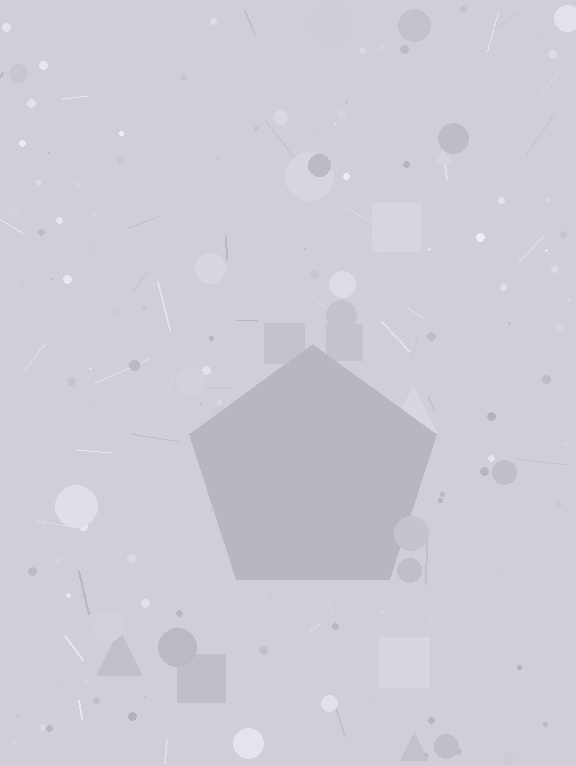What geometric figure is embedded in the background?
A pentagon is embedded in the background.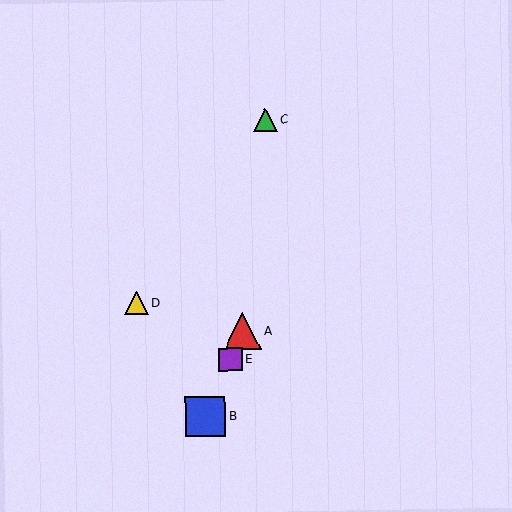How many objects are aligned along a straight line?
3 objects (A, B, E) are aligned along a straight line.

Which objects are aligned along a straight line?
Objects A, B, E are aligned along a straight line.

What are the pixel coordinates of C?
Object C is at (265, 120).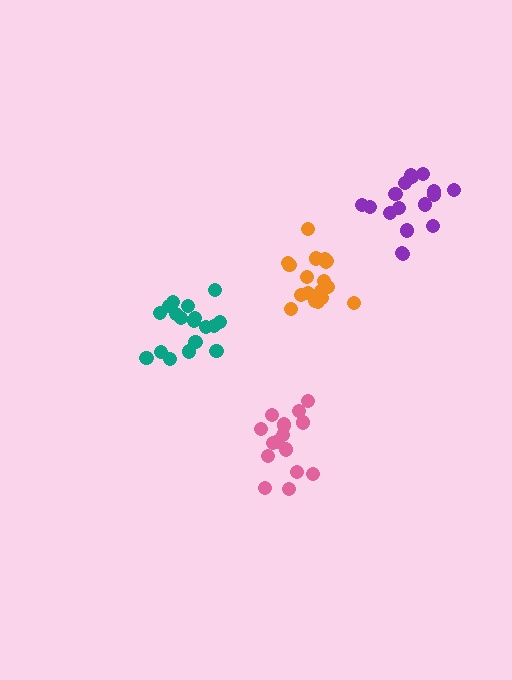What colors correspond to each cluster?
The clusters are colored: pink, orange, purple, teal.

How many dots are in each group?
Group 1: 16 dots, Group 2: 18 dots, Group 3: 17 dots, Group 4: 18 dots (69 total).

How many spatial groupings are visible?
There are 4 spatial groupings.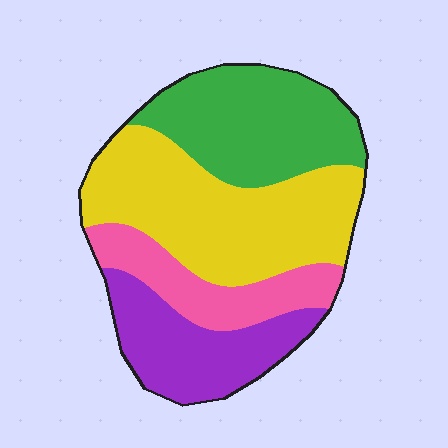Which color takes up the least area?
Pink, at roughly 15%.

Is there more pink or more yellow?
Yellow.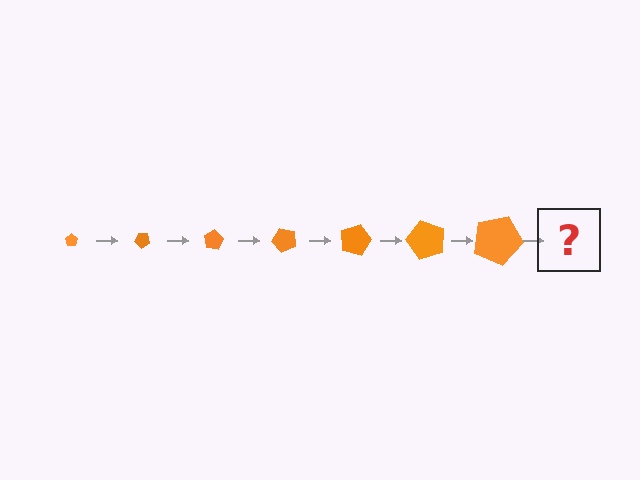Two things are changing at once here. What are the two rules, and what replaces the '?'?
The two rules are that the pentagon grows larger each step and it rotates 40 degrees each step. The '?' should be a pentagon, larger than the previous one and rotated 280 degrees from the start.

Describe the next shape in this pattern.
It should be a pentagon, larger than the previous one and rotated 280 degrees from the start.